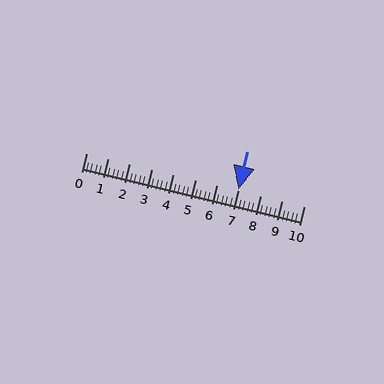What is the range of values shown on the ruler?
The ruler shows values from 0 to 10.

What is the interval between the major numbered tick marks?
The major tick marks are spaced 1 units apart.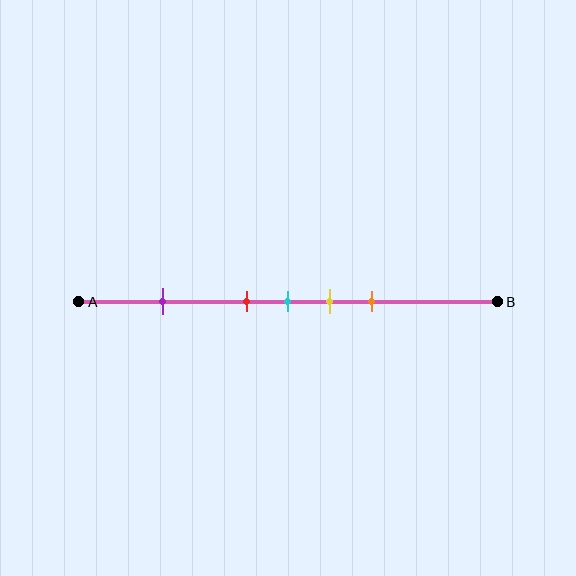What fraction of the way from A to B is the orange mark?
The orange mark is approximately 70% (0.7) of the way from A to B.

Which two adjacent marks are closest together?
The red and cyan marks are the closest adjacent pair.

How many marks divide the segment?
There are 5 marks dividing the segment.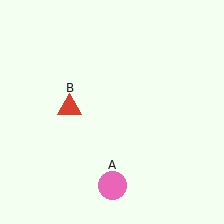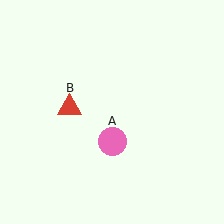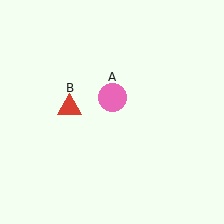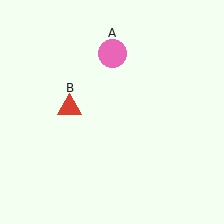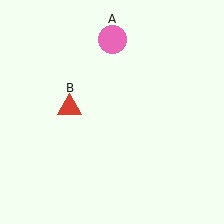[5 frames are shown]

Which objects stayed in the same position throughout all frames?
Red triangle (object B) remained stationary.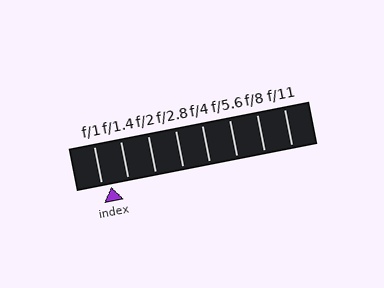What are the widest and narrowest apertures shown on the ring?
The widest aperture shown is f/1 and the narrowest is f/11.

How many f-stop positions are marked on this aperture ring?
There are 8 f-stop positions marked.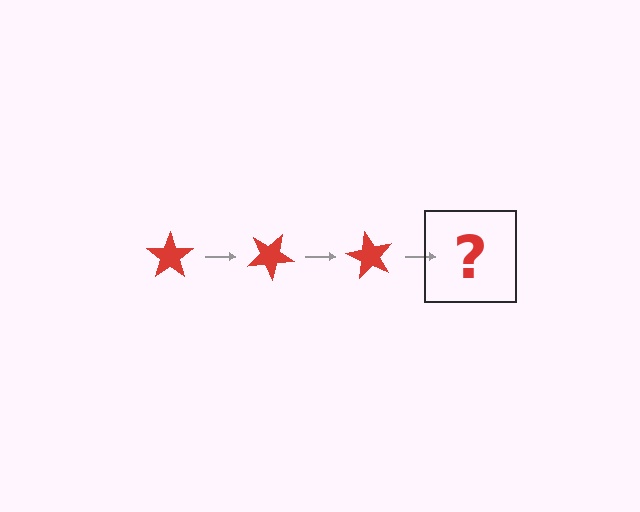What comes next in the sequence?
The next element should be a red star rotated 90 degrees.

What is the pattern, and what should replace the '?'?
The pattern is that the star rotates 30 degrees each step. The '?' should be a red star rotated 90 degrees.